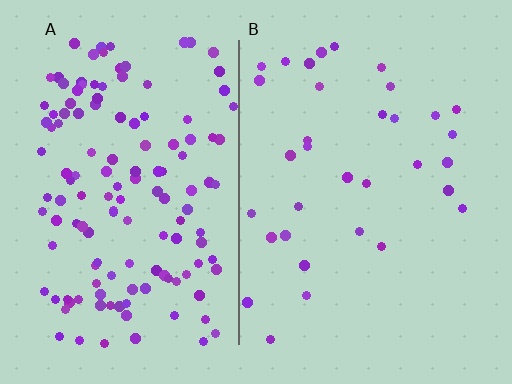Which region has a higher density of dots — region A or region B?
A (the left).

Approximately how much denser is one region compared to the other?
Approximately 4.2× — region A over region B.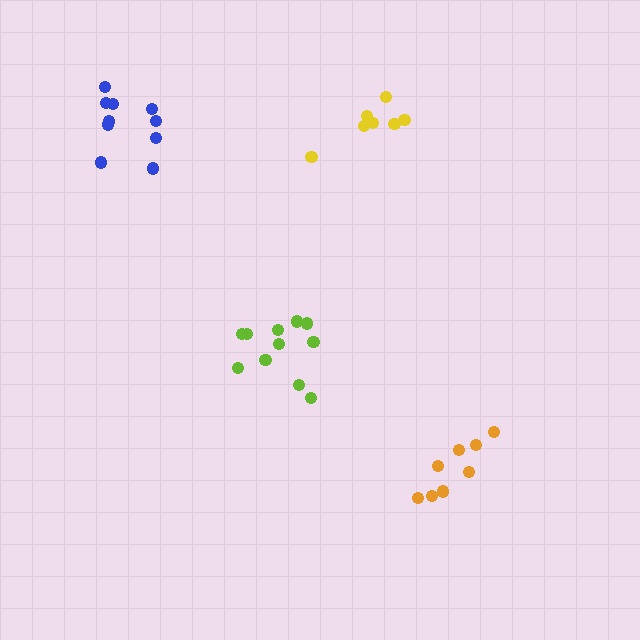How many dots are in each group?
Group 1: 10 dots, Group 2: 11 dots, Group 3: 7 dots, Group 4: 8 dots (36 total).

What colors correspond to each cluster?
The clusters are colored: blue, lime, yellow, orange.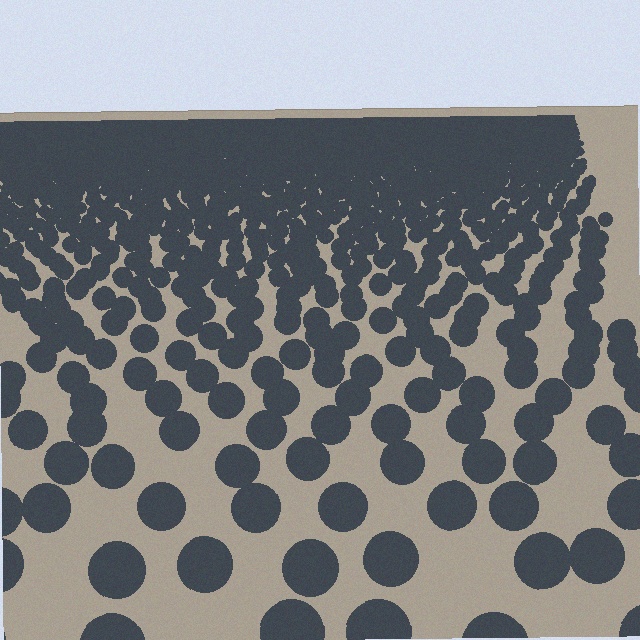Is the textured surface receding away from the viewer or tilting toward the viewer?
The surface is receding away from the viewer. Texture elements get smaller and denser toward the top.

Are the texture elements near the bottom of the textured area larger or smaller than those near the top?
Larger. Near the bottom, elements are closer to the viewer and appear at a bigger on-screen size.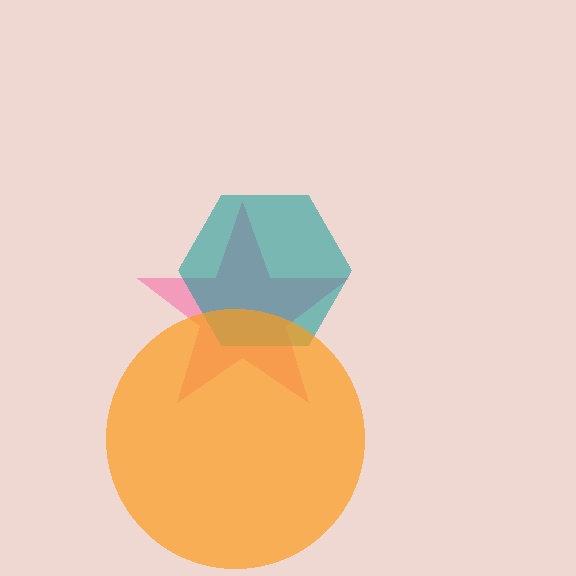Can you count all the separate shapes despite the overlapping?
Yes, there are 3 separate shapes.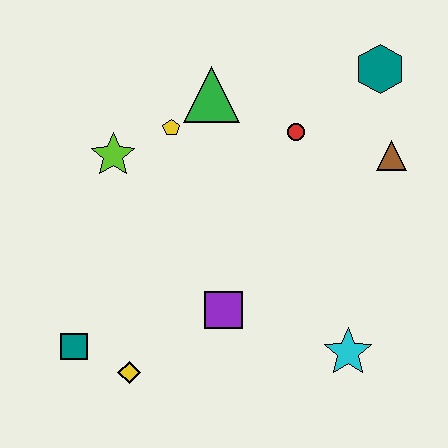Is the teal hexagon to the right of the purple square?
Yes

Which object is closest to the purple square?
The yellow diamond is closest to the purple square.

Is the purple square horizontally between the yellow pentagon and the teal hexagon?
Yes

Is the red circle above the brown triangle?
Yes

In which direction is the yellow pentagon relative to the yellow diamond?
The yellow pentagon is above the yellow diamond.